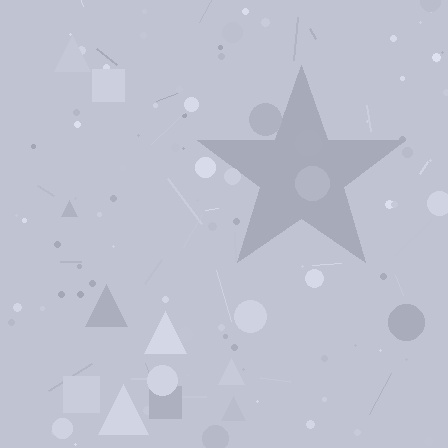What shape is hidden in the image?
A star is hidden in the image.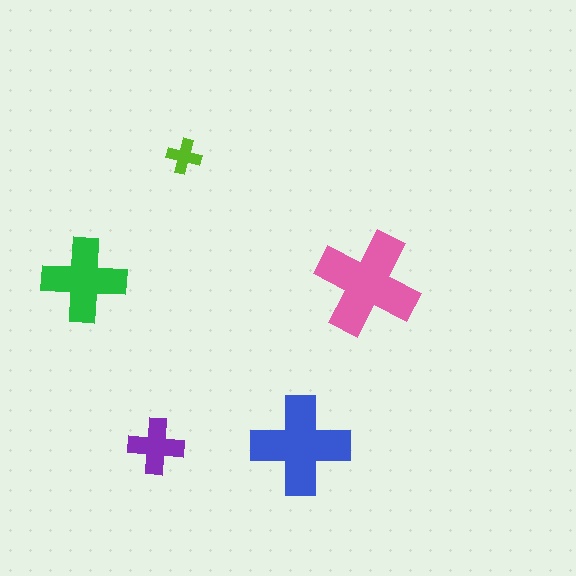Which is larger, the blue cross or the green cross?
The blue one.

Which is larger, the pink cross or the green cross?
The pink one.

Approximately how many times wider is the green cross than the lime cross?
About 2.5 times wider.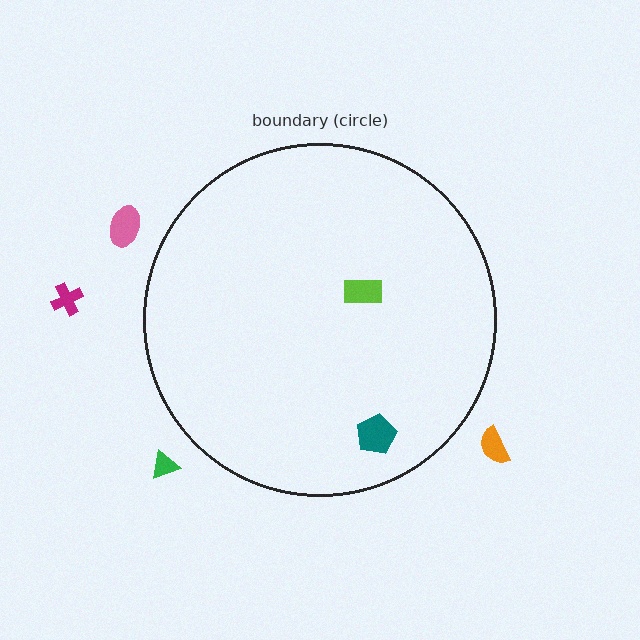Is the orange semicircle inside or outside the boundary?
Outside.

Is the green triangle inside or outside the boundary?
Outside.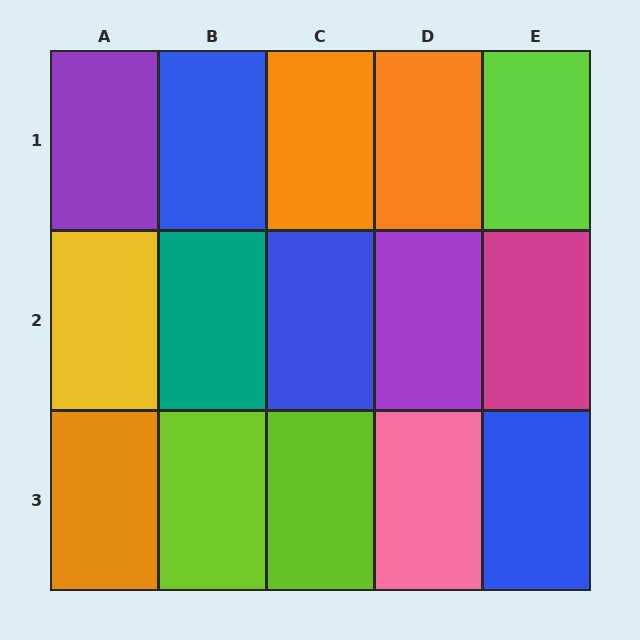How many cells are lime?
3 cells are lime.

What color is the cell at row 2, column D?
Purple.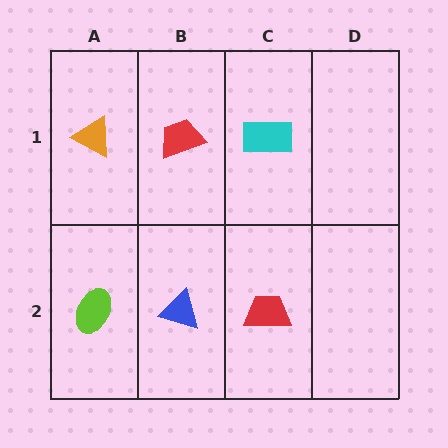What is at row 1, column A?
An orange triangle.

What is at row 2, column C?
A red trapezoid.